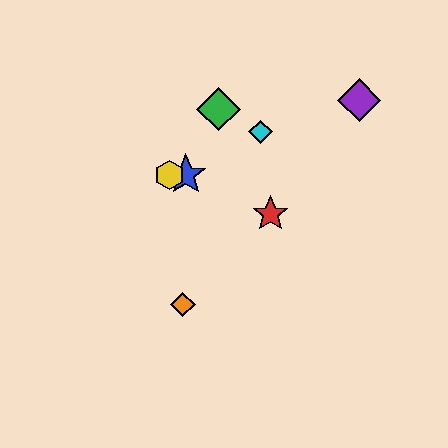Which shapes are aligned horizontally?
The blue star, the yellow hexagon are aligned horizontally.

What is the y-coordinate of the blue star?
The blue star is at y≈175.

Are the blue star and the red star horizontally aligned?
No, the blue star is at y≈175 and the red star is at y≈214.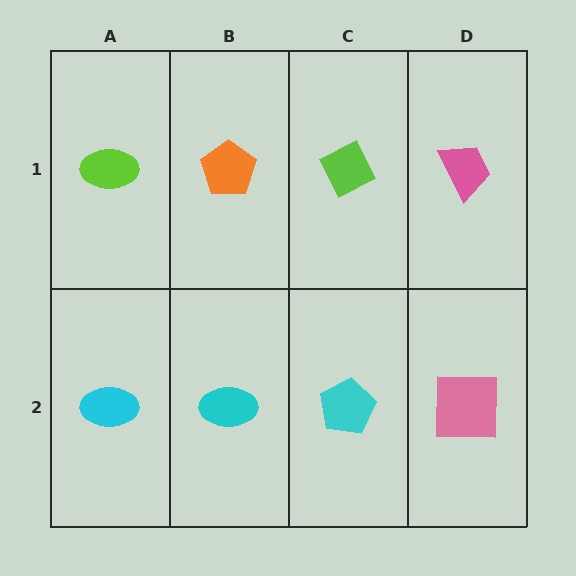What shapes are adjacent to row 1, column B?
A cyan ellipse (row 2, column B), a lime ellipse (row 1, column A), a lime diamond (row 1, column C).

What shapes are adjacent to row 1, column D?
A pink square (row 2, column D), a lime diamond (row 1, column C).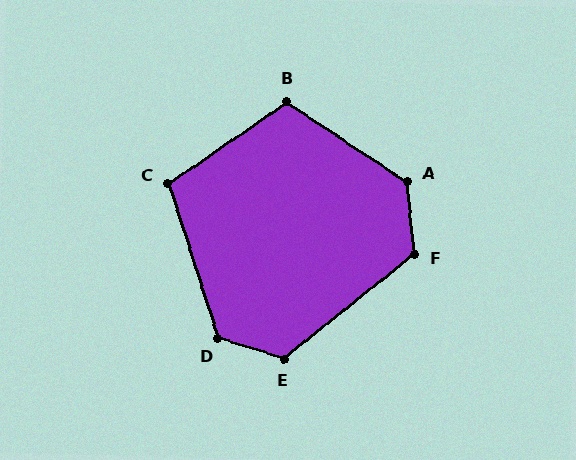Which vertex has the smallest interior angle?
C, at approximately 107 degrees.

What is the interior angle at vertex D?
Approximately 125 degrees (obtuse).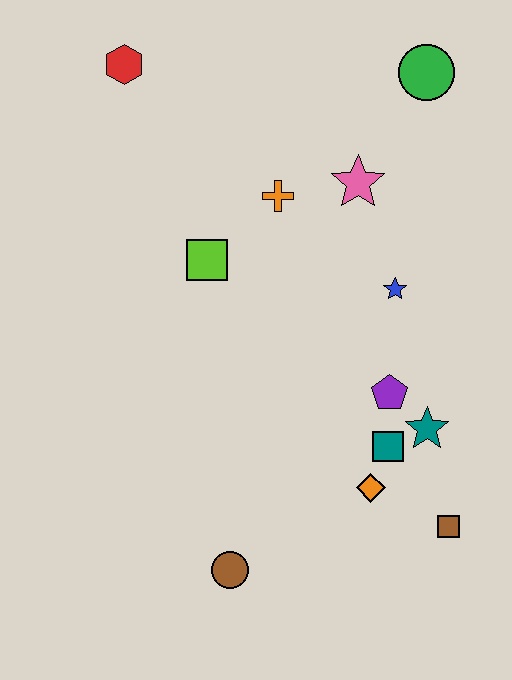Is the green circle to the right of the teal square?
Yes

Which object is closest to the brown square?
The orange diamond is closest to the brown square.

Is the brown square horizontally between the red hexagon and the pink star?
No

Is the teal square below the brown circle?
No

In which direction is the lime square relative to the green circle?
The lime square is to the left of the green circle.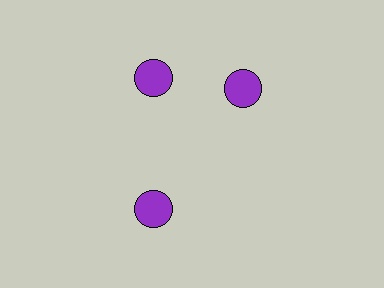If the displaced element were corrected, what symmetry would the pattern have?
It would have 3-fold rotational symmetry — the pattern would map onto itself every 120 degrees.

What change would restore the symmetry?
The symmetry would be restored by rotating it back into even spacing with its neighbors so that all 3 circles sit at equal angles and equal distance from the center.